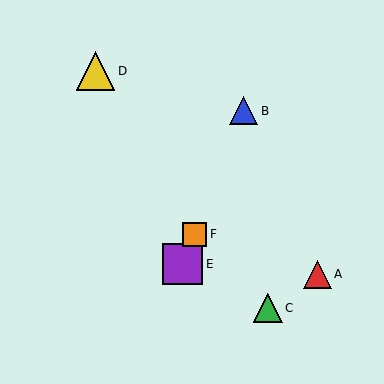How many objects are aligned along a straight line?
3 objects (B, E, F) are aligned along a straight line.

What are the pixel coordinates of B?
Object B is at (244, 111).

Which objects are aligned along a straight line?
Objects B, E, F are aligned along a straight line.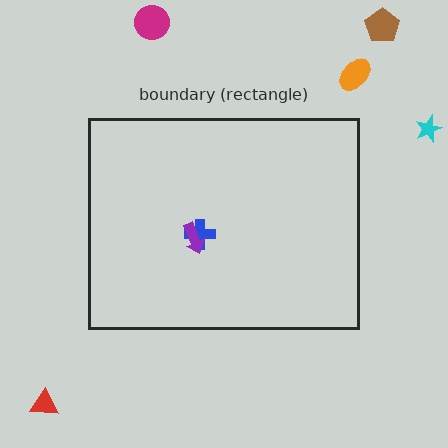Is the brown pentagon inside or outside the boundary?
Outside.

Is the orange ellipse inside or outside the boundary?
Outside.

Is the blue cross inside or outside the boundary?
Inside.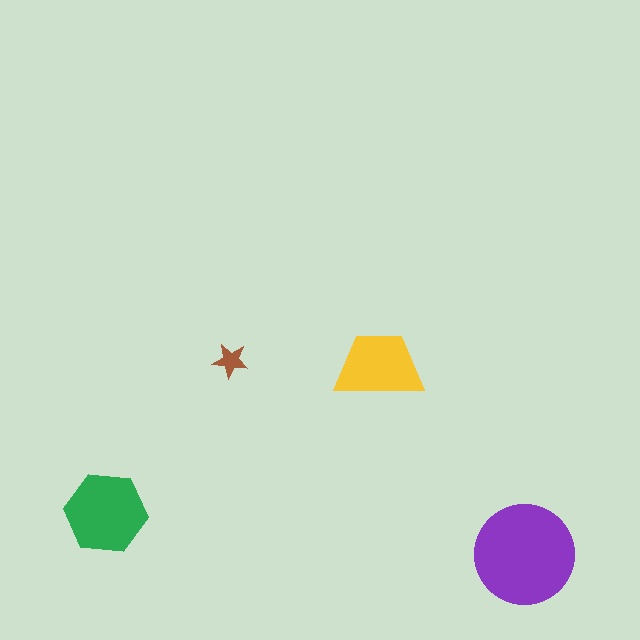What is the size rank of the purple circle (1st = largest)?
1st.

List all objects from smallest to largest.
The brown star, the yellow trapezoid, the green hexagon, the purple circle.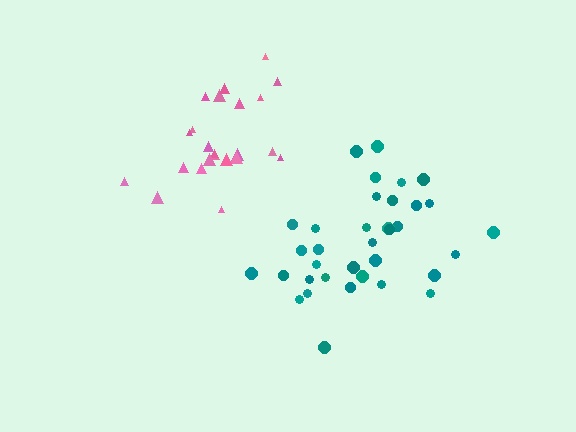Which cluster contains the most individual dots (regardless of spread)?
Teal (35).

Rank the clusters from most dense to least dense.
pink, teal.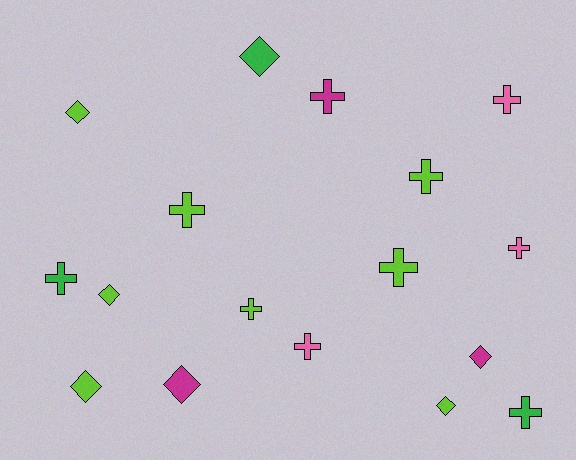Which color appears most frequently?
Lime, with 8 objects.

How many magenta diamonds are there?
There are 2 magenta diamonds.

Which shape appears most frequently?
Cross, with 10 objects.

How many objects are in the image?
There are 17 objects.